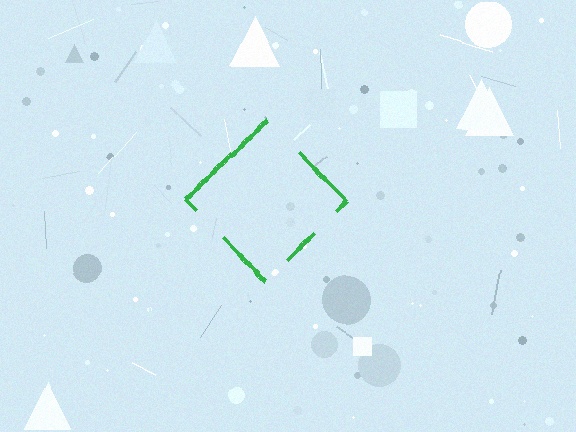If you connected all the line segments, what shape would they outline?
They would outline a diamond.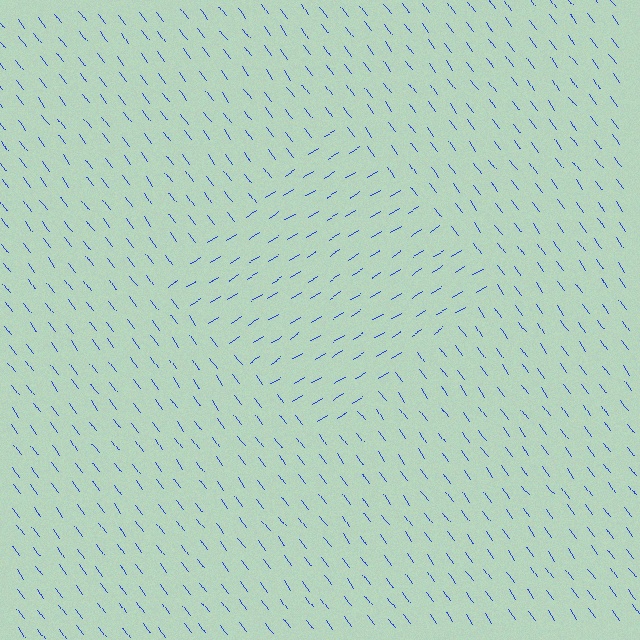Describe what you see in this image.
The image is filled with small blue line segments. A diamond region in the image has lines oriented differently from the surrounding lines, creating a visible texture boundary.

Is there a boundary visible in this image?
Yes, there is a texture boundary formed by a change in line orientation.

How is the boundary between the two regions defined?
The boundary is defined purely by a change in line orientation (approximately 86 degrees difference). All lines are the same color and thickness.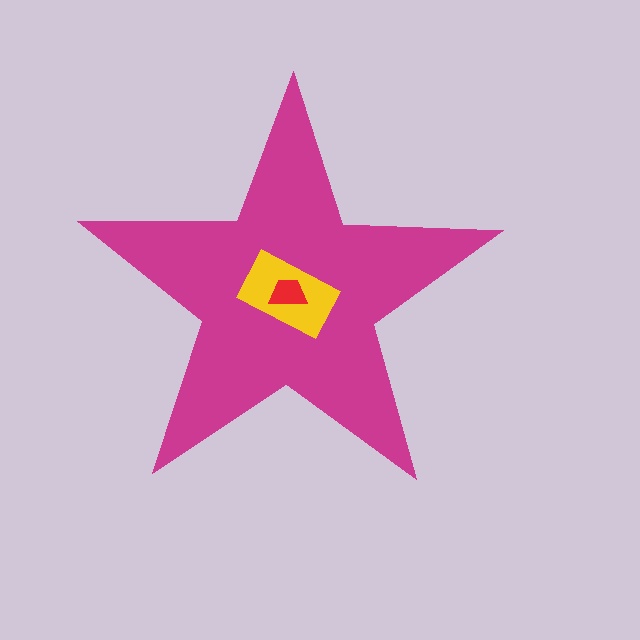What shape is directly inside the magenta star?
The yellow rectangle.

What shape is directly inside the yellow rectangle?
The red trapezoid.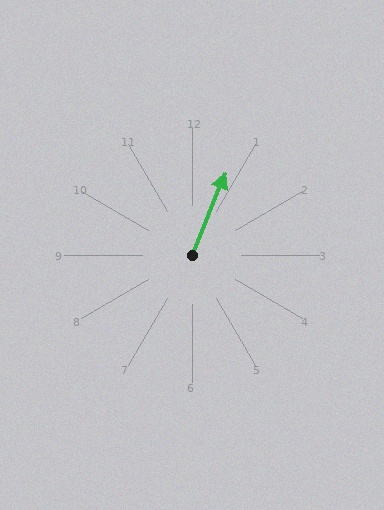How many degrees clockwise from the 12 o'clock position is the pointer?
Approximately 22 degrees.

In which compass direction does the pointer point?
North.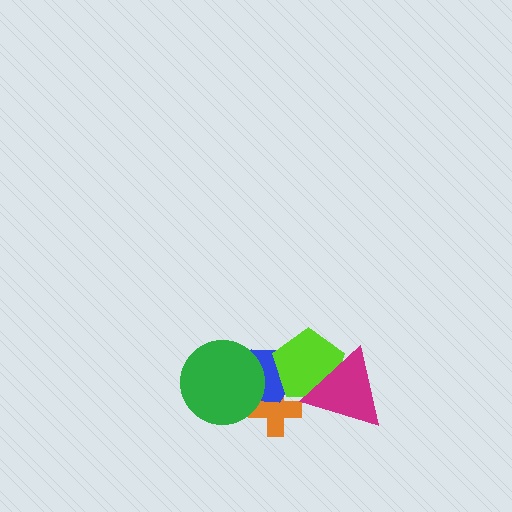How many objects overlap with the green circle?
2 objects overlap with the green circle.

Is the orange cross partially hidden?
Yes, it is partially covered by another shape.